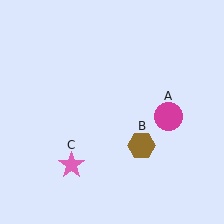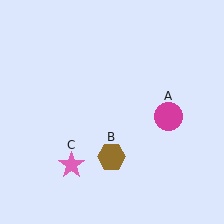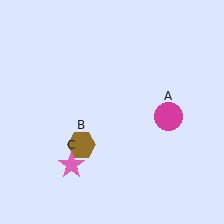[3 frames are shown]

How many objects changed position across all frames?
1 object changed position: brown hexagon (object B).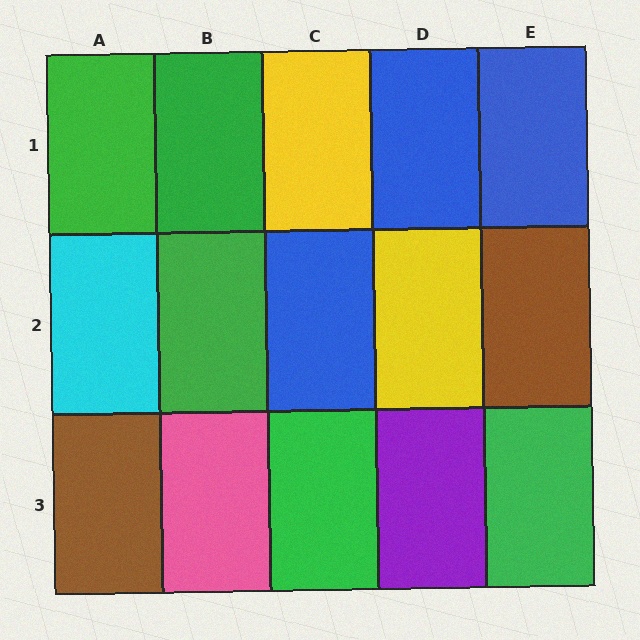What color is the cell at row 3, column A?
Brown.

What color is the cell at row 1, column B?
Green.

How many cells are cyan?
1 cell is cyan.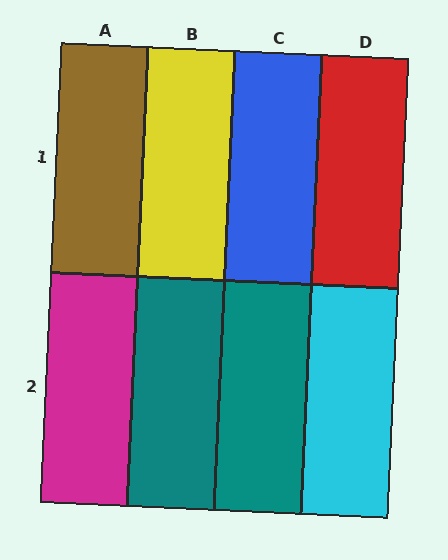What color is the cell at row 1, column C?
Blue.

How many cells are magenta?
1 cell is magenta.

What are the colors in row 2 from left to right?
Magenta, teal, teal, cyan.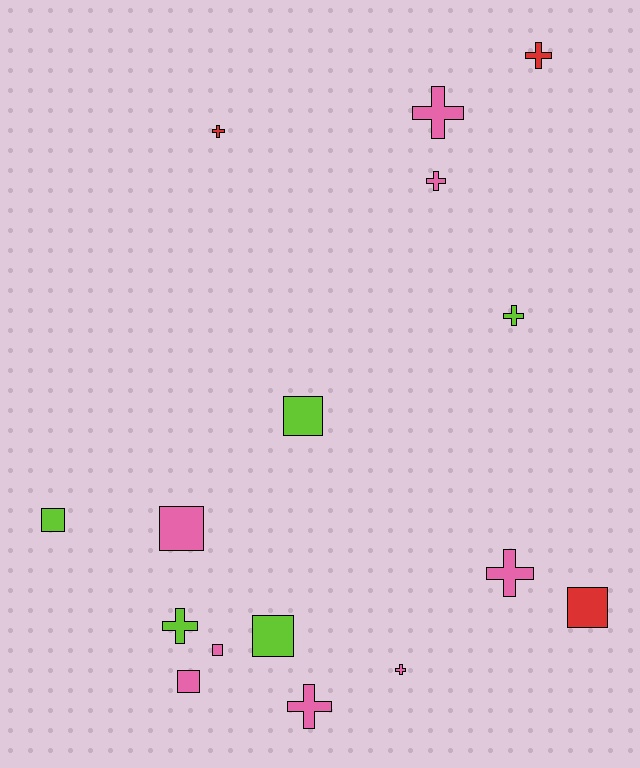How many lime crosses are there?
There are 2 lime crosses.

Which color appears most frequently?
Pink, with 8 objects.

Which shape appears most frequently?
Cross, with 9 objects.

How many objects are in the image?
There are 16 objects.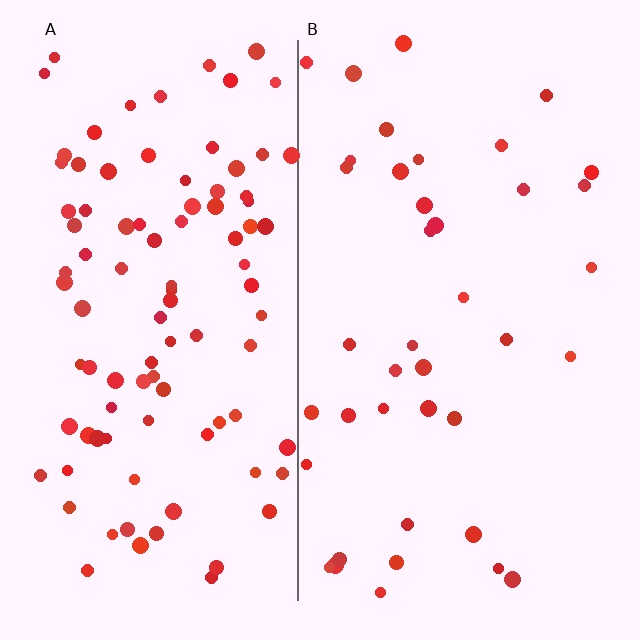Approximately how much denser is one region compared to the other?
Approximately 2.5× — region A over region B.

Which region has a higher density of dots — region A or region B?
A (the left).